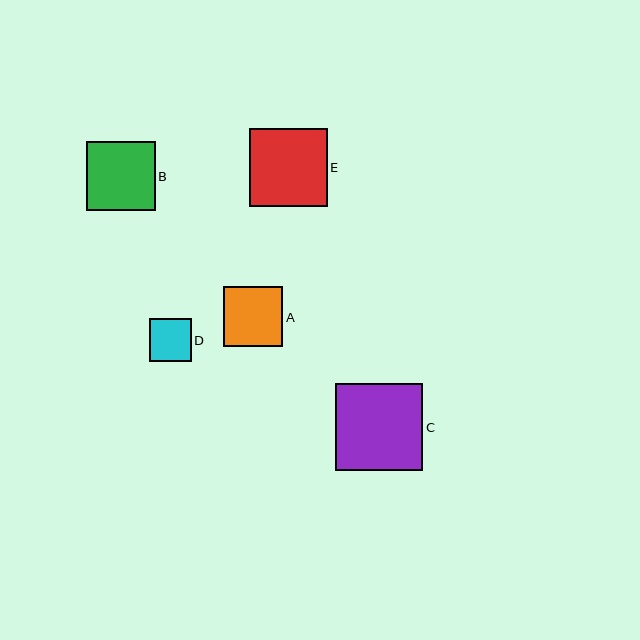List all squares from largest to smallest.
From largest to smallest: C, E, B, A, D.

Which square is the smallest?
Square D is the smallest with a size of approximately 42 pixels.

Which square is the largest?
Square C is the largest with a size of approximately 87 pixels.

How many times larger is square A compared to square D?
Square A is approximately 1.4 times the size of square D.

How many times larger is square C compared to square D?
Square C is approximately 2.1 times the size of square D.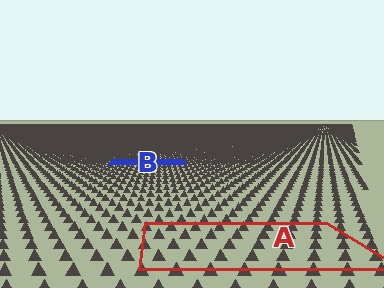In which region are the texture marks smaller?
The texture marks are smaller in region B, because it is farther away.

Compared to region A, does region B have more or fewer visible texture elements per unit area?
Region B has more texture elements per unit area — they are packed more densely because it is farther away.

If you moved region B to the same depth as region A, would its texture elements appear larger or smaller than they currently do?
They would appear larger. At a closer depth, the same texture elements are projected at a bigger on-screen size.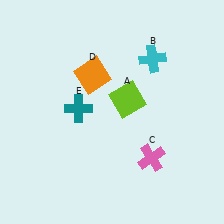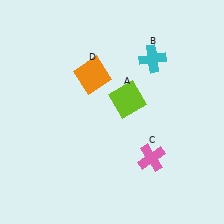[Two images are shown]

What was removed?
The teal cross (E) was removed in Image 2.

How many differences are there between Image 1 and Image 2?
There is 1 difference between the two images.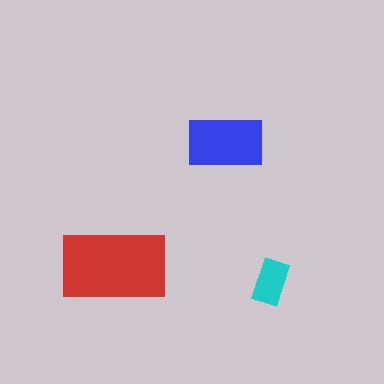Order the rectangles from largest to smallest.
the red one, the blue one, the cyan one.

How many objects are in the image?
There are 3 objects in the image.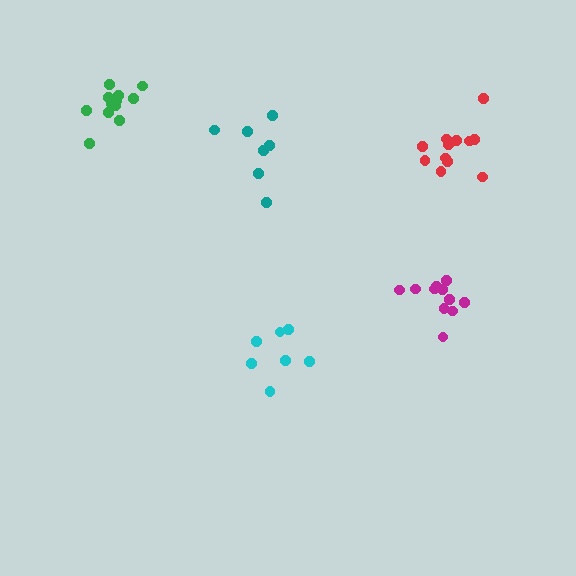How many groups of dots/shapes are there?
There are 5 groups.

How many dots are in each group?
Group 1: 7 dots, Group 2: 12 dots, Group 3: 11 dots, Group 4: 7 dots, Group 5: 12 dots (49 total).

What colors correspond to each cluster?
The clusters are colored: cyan, red, magenta, teal, green.